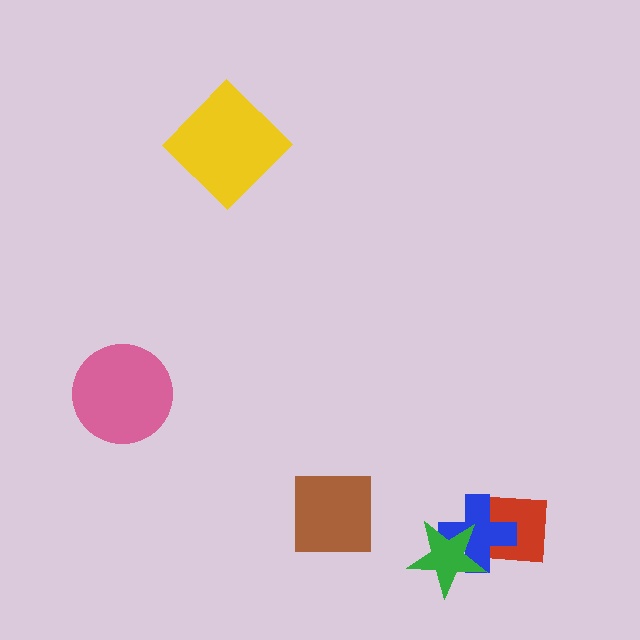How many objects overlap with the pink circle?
0 objects overlap with the pink circle.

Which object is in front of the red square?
The blue cross is in front of the red square.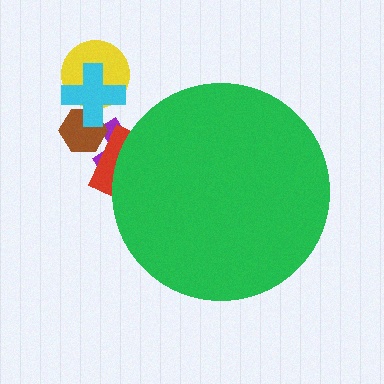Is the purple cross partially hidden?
Yes, the purple cross is partially hidden behind the green circle.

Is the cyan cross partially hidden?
No, the cyan cross is fully visible.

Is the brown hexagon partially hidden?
No, the brown hexagon is fully visible.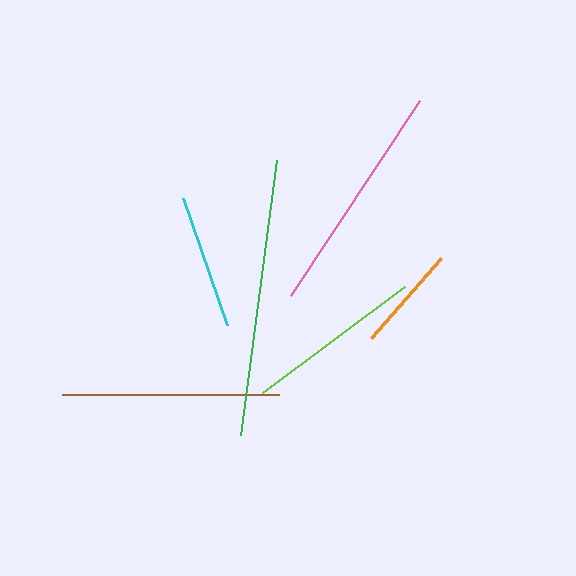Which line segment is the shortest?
The orange line is the shortest at approximately 107 pixels.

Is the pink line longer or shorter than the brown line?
The pink line is longer than the brown line.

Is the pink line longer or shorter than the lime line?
The pink line is longer than the lime line.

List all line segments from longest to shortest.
From longest to shortest: green, pink, brown, lime, cyan, orange.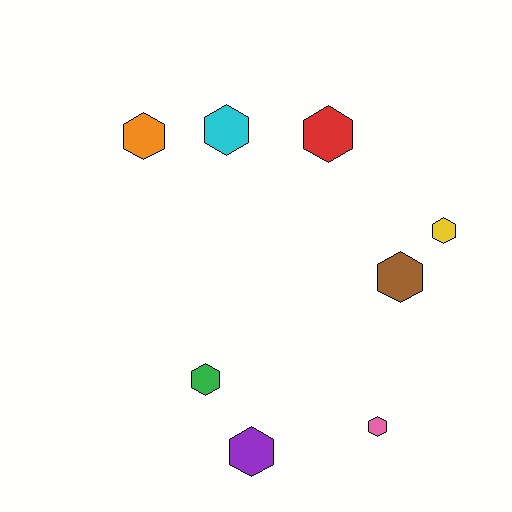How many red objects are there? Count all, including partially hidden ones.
There is 1 red object.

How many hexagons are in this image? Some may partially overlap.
There are 8 hexagons.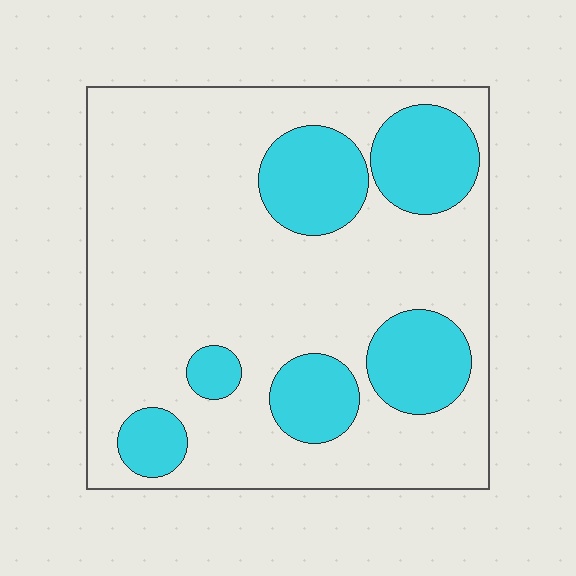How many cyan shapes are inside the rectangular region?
6.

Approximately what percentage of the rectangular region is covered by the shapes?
Approximately 25%.